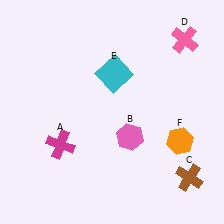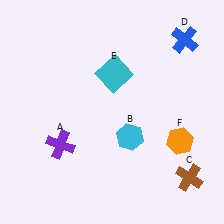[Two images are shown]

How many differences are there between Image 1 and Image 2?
There are 3 differences between the two images.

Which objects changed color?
A changed from magenta to purple. B changed from pink to cyan. D changed from pink to blue.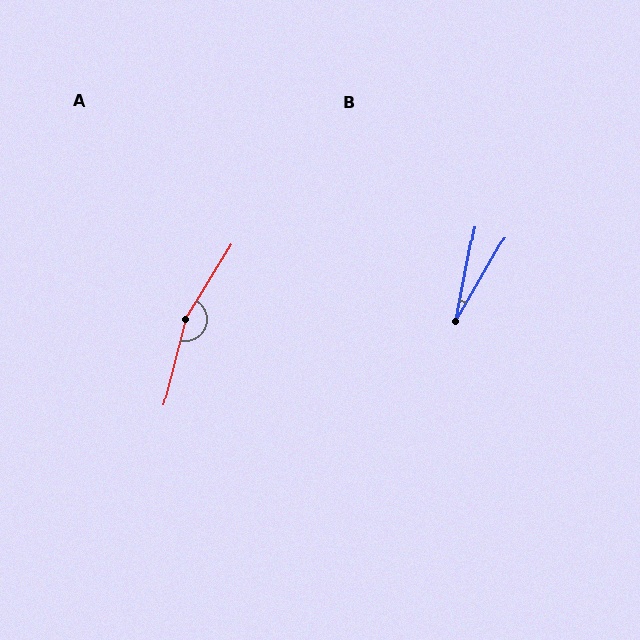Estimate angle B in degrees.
Approximately 19 degrees.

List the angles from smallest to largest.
B (19°), A (162°).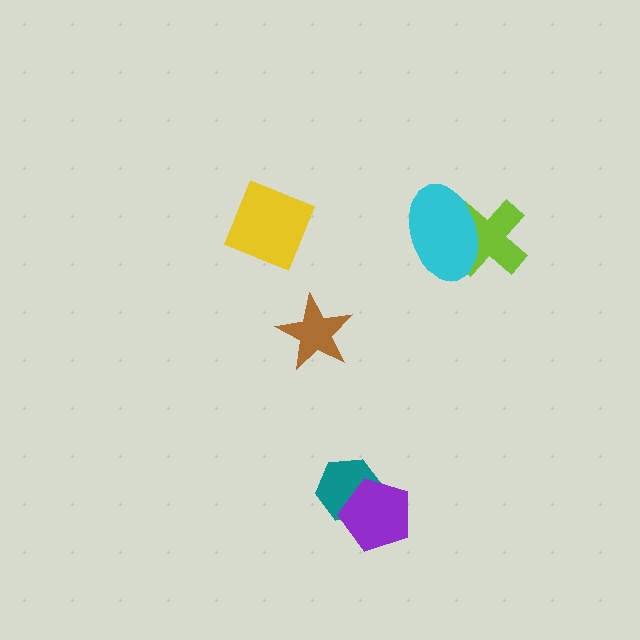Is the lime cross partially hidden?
Yes, it is partially covered by another shape.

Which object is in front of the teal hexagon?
The purple pentagon is in front of the teal hexagon.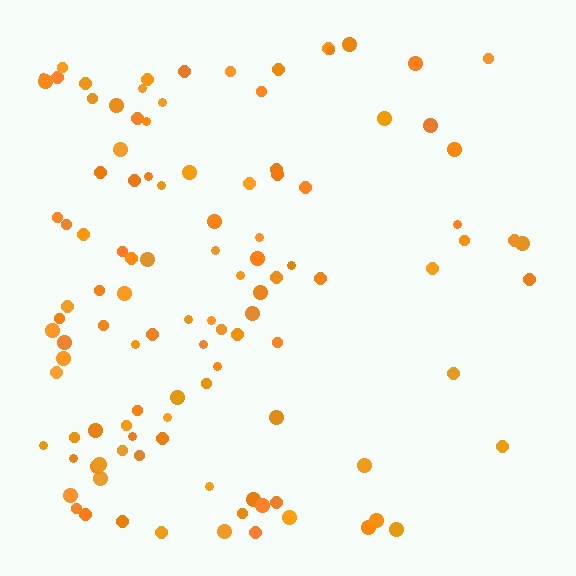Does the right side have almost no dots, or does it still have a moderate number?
Still a moderate number, just noticeably fewer than the left.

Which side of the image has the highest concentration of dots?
The left.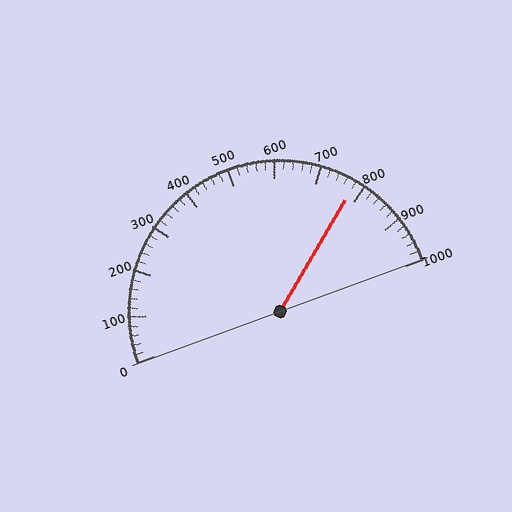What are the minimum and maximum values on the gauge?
The gauge ranges from 0 to 1000.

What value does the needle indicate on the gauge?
The needle indicates approximately 780.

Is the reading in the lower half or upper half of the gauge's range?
The reading is in the upper half of the range (0 to 1000).